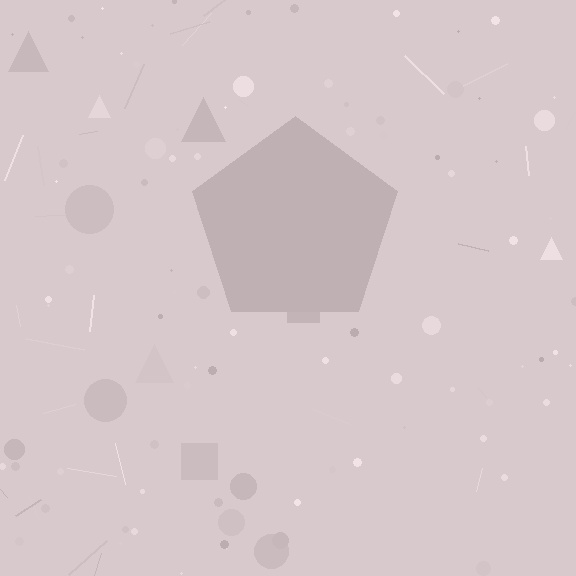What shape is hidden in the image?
A pentagon is hidden in the image.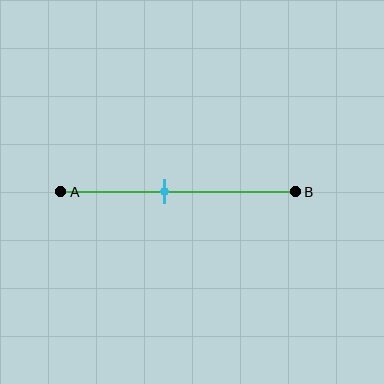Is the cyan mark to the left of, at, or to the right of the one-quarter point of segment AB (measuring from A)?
The cyan mark is to the right of the one-quarter point of segment AB.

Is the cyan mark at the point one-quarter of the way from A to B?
No, the mark is at about 45% from A, not at the 25% one-quarter point.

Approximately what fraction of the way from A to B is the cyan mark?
The cyan mark is approximately 45% of the way from A to B.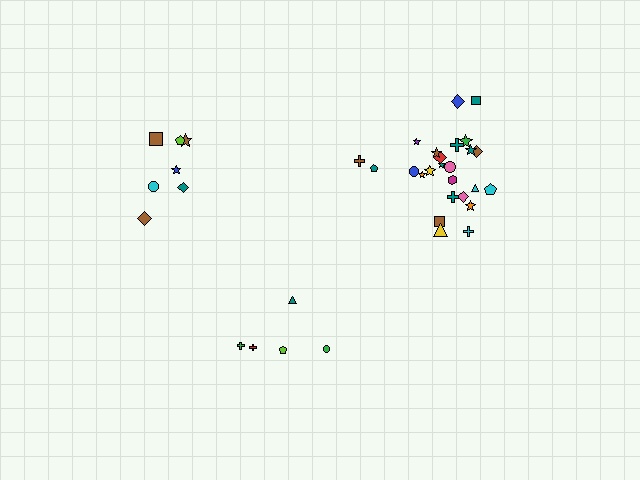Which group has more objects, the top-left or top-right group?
The top-right group.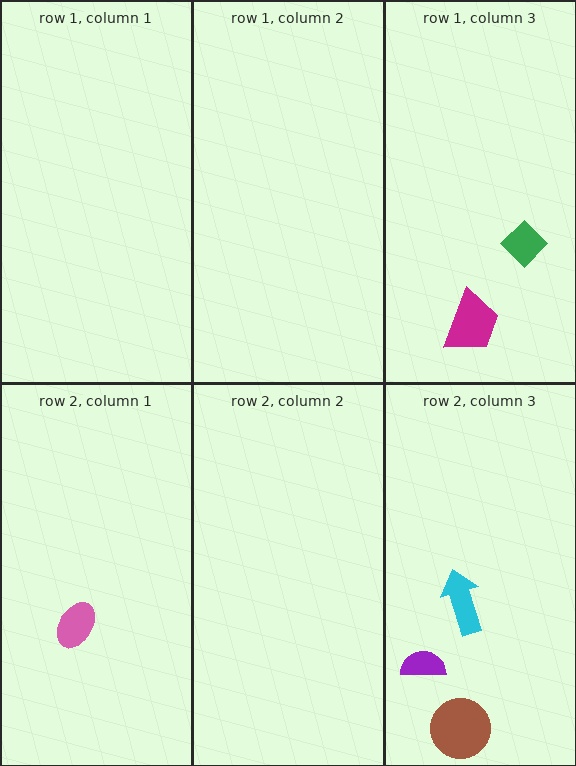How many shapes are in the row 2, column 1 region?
1.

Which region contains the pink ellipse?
The row 2, column 1 region.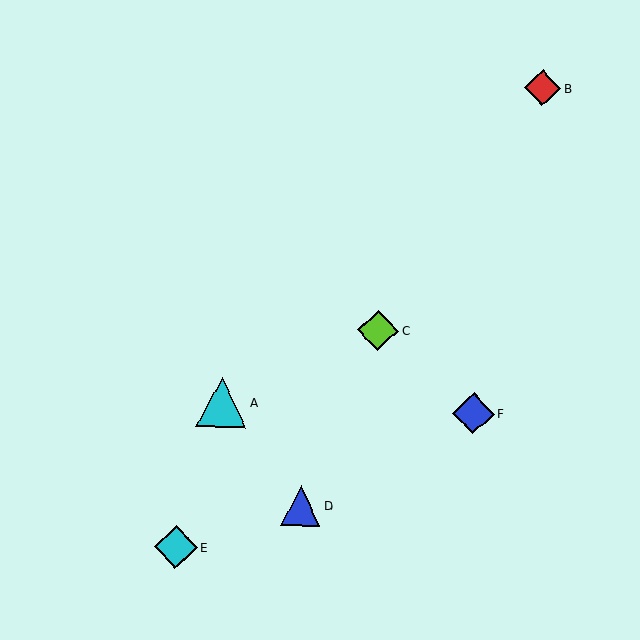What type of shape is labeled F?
Shape F is a blue diamond.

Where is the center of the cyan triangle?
The center of the cyan triangle is at (222, 402).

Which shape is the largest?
The cyan triangle (labeled A) is the largest.